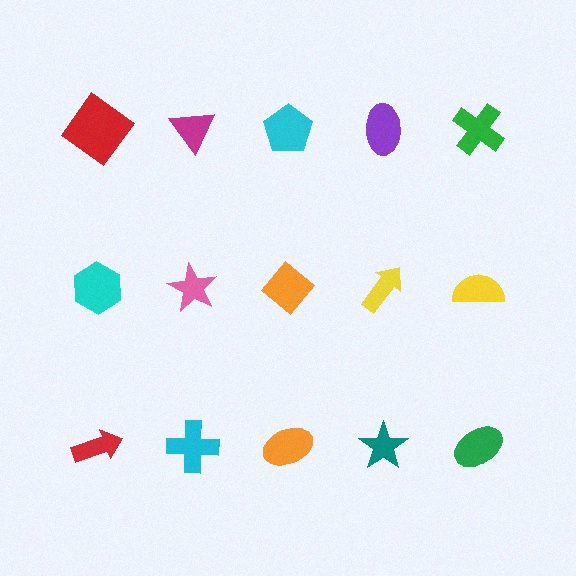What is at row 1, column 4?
A purple ellipse.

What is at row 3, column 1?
A red arrow.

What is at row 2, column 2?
A pink star.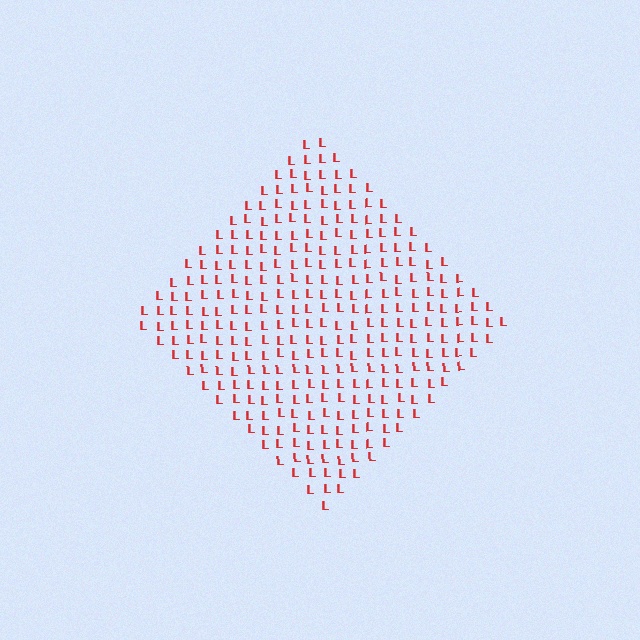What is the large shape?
The large shape is a diamond.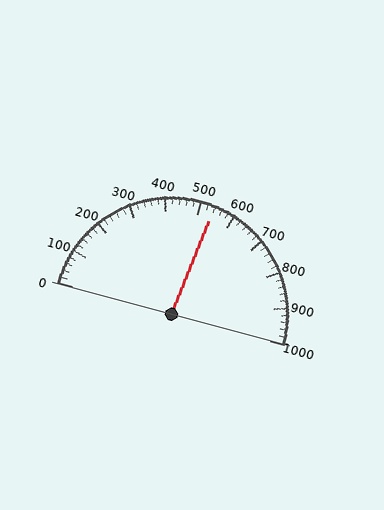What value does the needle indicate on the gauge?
The needle indicates approximately 540.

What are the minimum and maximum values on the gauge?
The gauge ranges from 0 to 1000.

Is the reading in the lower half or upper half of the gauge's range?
The reading is in the upper half of the range (0 to 1000).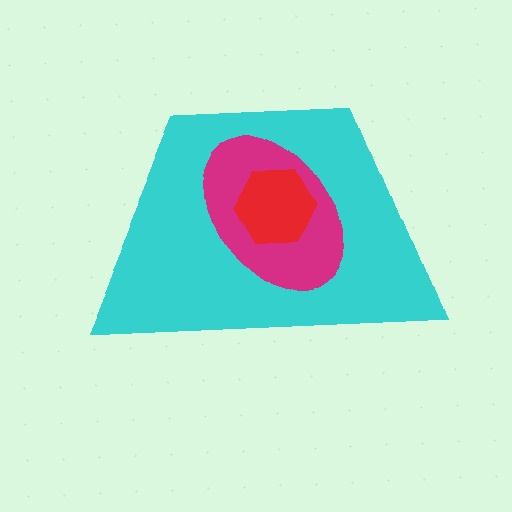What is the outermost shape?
The cyan trapezoid.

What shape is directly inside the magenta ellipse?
The red hexagon.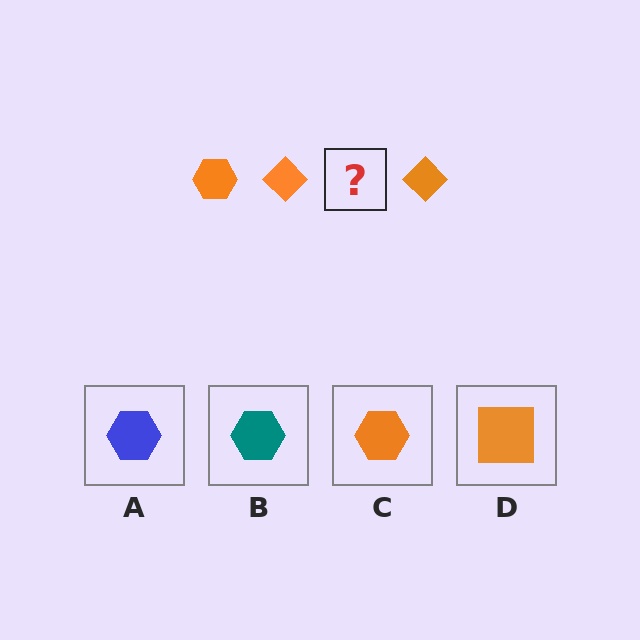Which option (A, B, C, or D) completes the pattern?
C.